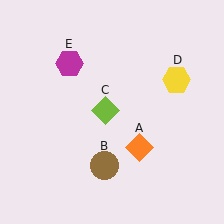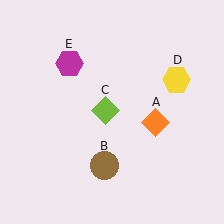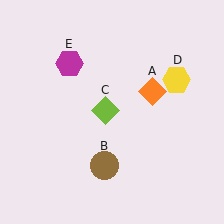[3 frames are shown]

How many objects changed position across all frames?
1 object changed position: orange diamond (object A).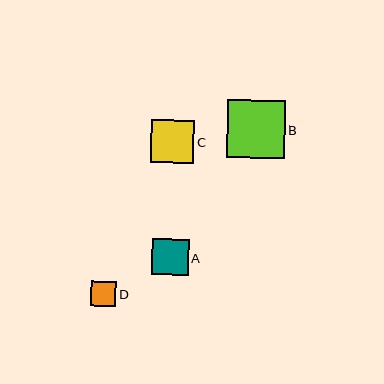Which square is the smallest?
Square D is the smallest with a size of approximately 26 pixels.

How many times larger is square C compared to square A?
Square C is approximately 1.2 times the size of square A.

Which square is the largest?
Square B is the largest with a size of approximately 58 pixels.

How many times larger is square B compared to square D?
Square B is approximately 2.3 times the size of square D.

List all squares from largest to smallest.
From largest to smallest: B, C, A, D.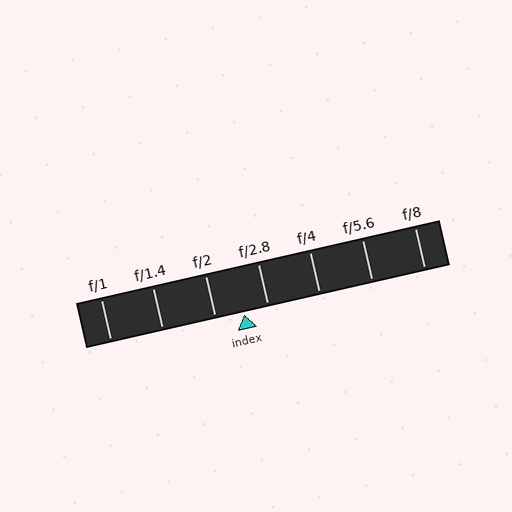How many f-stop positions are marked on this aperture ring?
There are 7 f-stop positions marked.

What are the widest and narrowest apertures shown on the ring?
The widest aperture shown is f/1 and the narrowest is f/8.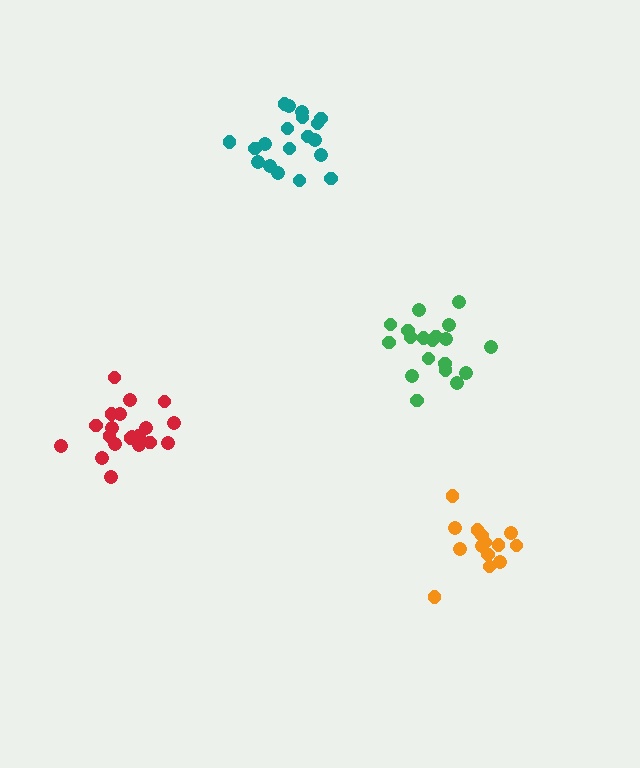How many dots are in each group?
Group 1: 14 dots, Group 2: 19 dots, Group 3: 19 dots, Group 4: 20 dots (72 total).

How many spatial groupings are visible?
There are 4 spatial groupings.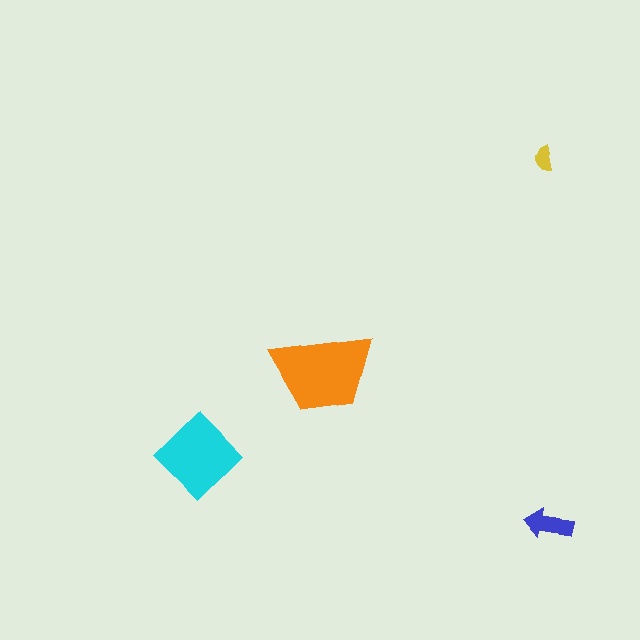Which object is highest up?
The yellow semicircle is topmost.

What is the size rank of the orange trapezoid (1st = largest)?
1st.